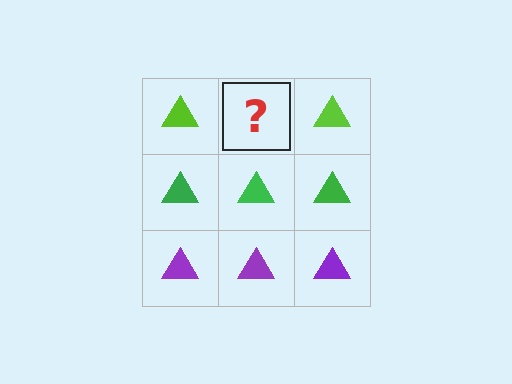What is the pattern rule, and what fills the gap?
The rule is that each row has a consistent color. The gap should be filled with a lime triangle.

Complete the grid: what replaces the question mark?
The question mark should be replaced with a lime triangle.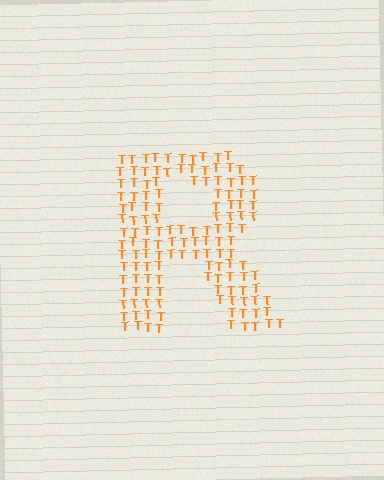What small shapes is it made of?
It is made of small letter T's.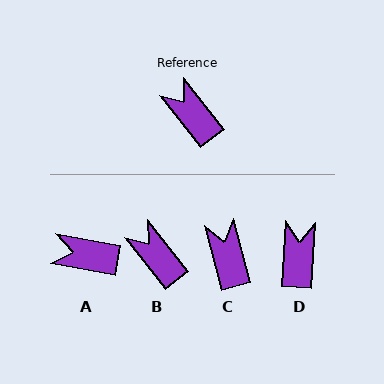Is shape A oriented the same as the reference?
No, it is off by about 42 degrees.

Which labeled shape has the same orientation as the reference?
B.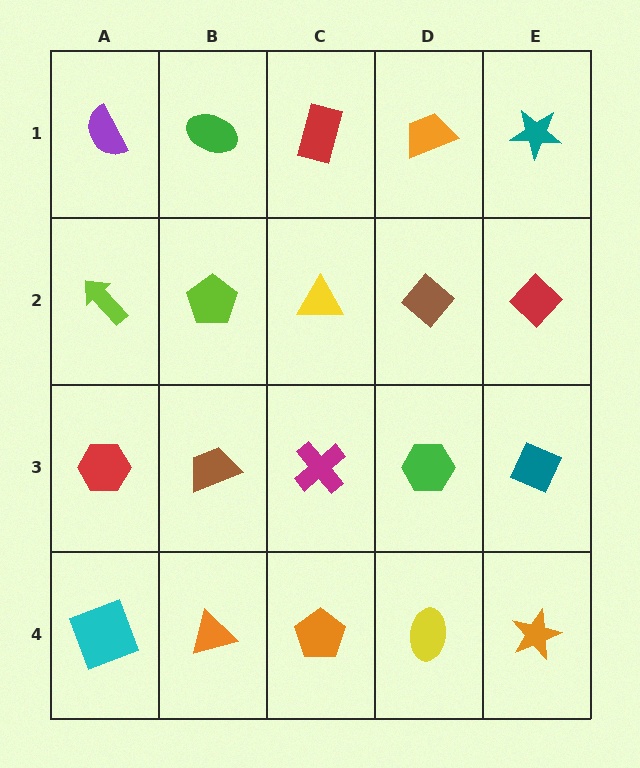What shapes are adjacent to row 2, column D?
An orange trapezoid (row 1, column D), a green hexagon (row 3, column D), a yellow triangle (row 2, column C), a red diamond (row 2, column E).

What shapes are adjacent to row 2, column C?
A red rectangle (row 1, column C), a magenta cross (row 3, column C), a lime pentagon (row 2, column B), a brown diamond (row 2, column D).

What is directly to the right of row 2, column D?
A red diamond.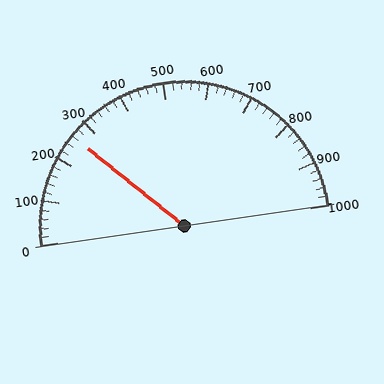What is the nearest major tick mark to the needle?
The nearest major tick mark is 300.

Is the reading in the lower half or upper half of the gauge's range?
The reading is in the lower half of the range (0 to 1000).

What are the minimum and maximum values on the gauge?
The gauge ranges from 0 to 1000.